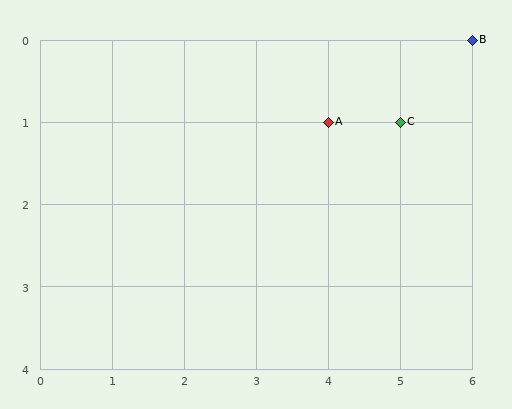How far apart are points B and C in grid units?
Points B and C are 1 column and 1 row apart (about 1.4 grid units diagonally).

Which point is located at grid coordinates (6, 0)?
Point B is at (6, 0).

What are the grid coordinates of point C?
Point C is at grid coordinates (5, 1).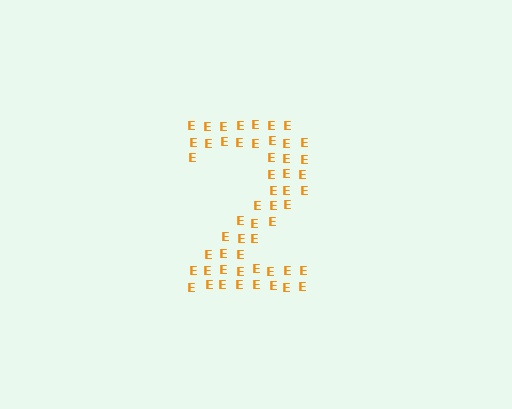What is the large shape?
The large shape is the digit 2.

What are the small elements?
The small elements are letter E's.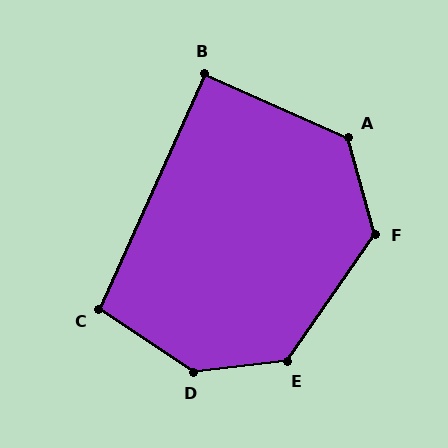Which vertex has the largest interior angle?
D, at approximately 140 degrees.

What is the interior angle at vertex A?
Approximately 129 degrees (obtuse).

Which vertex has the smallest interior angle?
B, at approximately 90 degrees.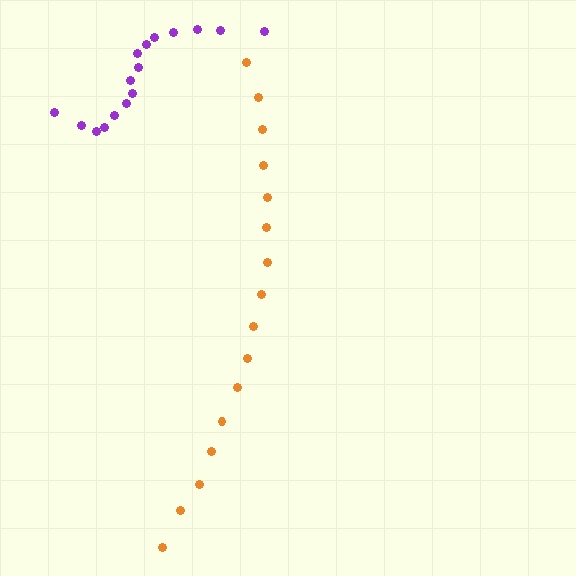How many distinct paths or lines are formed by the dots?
There are 2 distinct paths.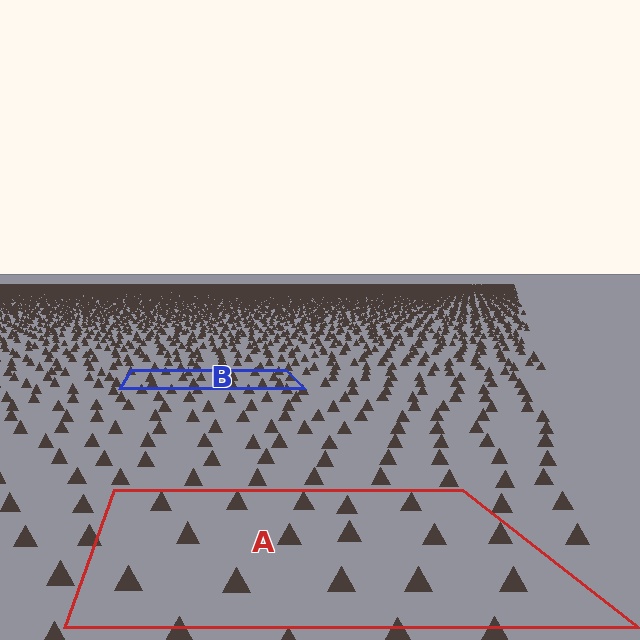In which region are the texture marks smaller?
The texture marks are smaller in region B, because it is farther away.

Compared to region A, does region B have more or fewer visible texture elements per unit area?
Region B has more texture elements per unit area — they are packed more densely because it is farther away.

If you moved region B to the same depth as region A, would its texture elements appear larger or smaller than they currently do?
They would appear larger. At a closer depth, the same texture elements are projected at a bigger on-screen size.